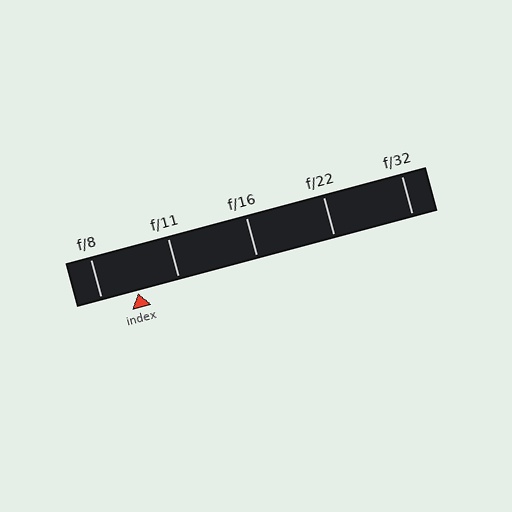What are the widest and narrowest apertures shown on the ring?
The widest aperture shown is f/8 and the narrowest is f/32.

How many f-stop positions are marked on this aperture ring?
There are 5 f-stop positions marked.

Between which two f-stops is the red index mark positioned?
The index mark is between f/8 and f/11.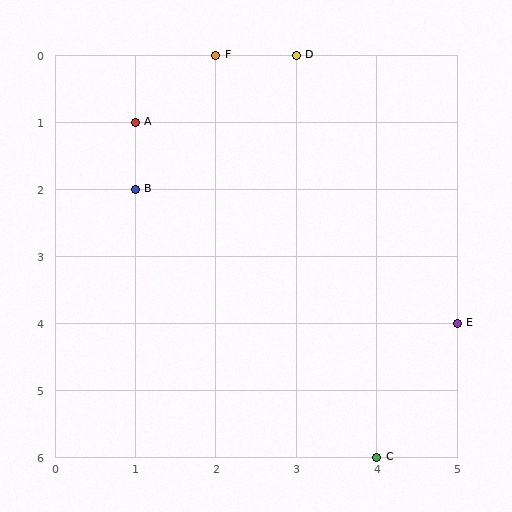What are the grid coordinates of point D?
Point D is at grid coordinates (3, 0).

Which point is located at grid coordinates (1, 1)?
Point A is at (1, 1).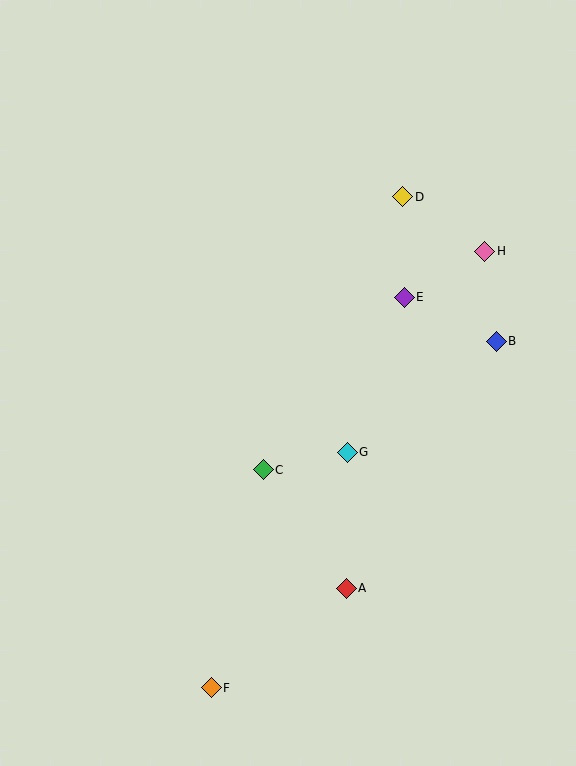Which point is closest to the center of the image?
Point C at (263, 470) is closest to the center.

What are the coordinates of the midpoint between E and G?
The midpoint between E and G is at (376, 375).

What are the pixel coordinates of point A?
Point A is at (346, 588).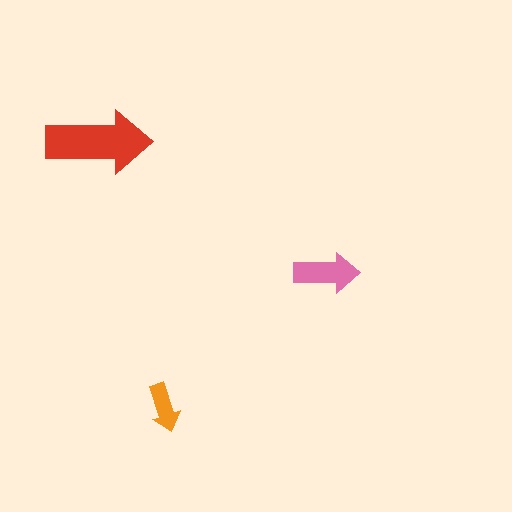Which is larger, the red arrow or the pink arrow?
The red one.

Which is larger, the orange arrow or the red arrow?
The red one.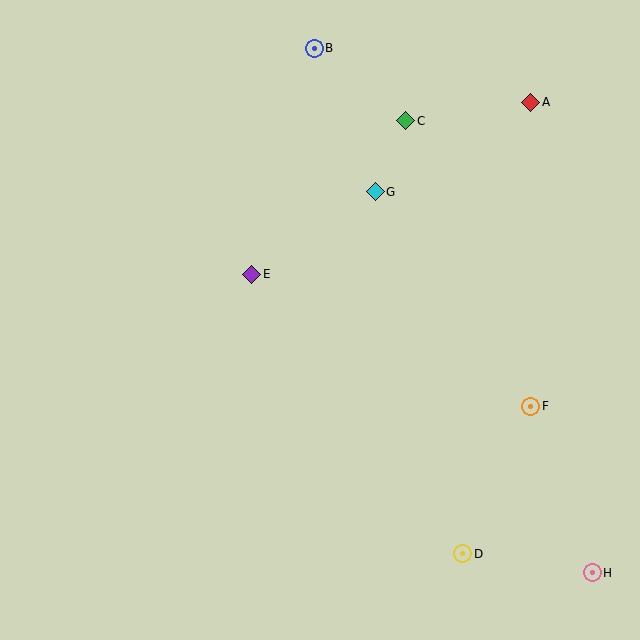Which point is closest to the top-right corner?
Point A is closest to the top-right corner.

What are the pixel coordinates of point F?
Point F is at (531, 406).